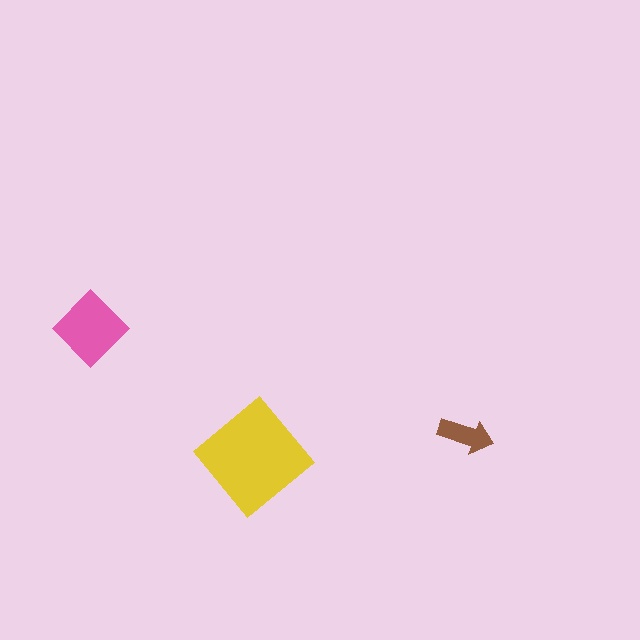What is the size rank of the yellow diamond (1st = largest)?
1st.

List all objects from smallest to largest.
The brown arrow, the pink diamond, the yellow diamond.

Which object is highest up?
The pink diamond is topmost.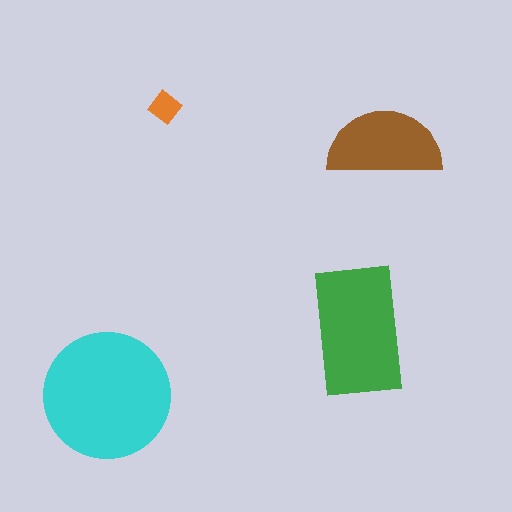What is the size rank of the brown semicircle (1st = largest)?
3rd.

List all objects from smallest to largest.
The orange diamond, the brown semicircle, the green rectangle, the cyan circle.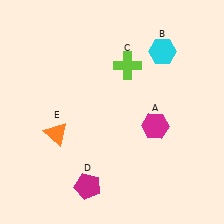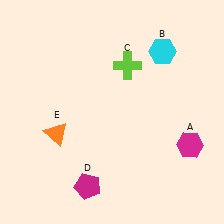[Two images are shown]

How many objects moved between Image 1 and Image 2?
1 object moved between the two images.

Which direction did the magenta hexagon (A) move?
The magenta hexagon (A) moved right.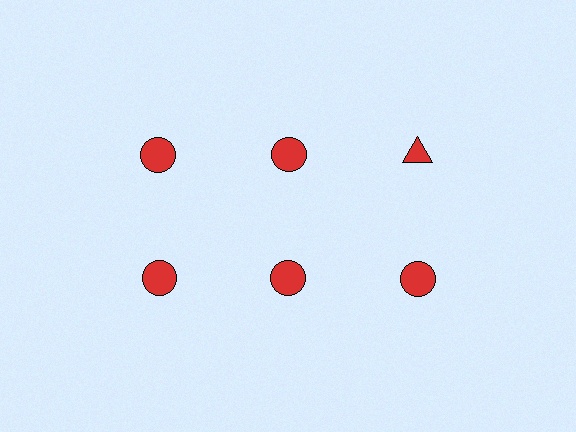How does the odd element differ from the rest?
It has a different shape: triangle instead of circle.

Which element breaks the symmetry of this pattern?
The red triangle in the top row, center column breaks the symmetry. All other shapes are red circles.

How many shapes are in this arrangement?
There are 6 shapes arranged in a grid pattern.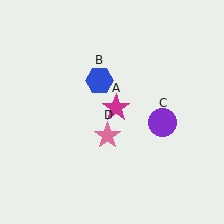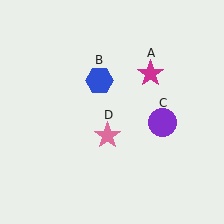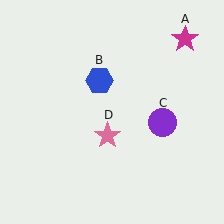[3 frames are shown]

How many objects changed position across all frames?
1 object changed position: magenta star (object A).